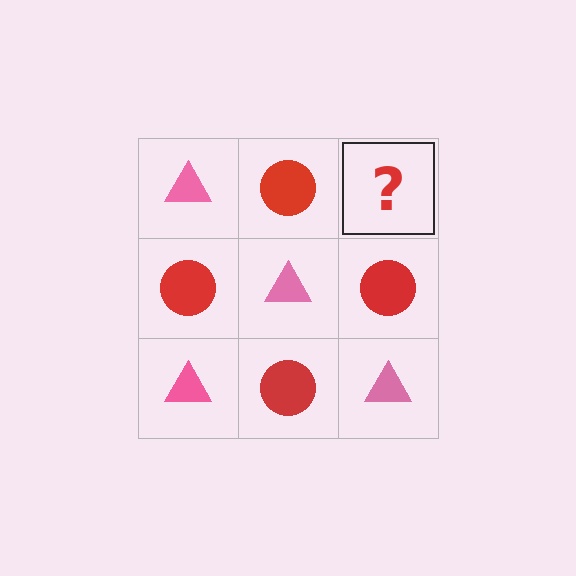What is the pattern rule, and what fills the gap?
The rule is that it alternates pink triangle and red circle in a checkerboard pattern. The gap should be filled with a pink triangle.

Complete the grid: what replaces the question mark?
The question mark should be replaced with a pink triangle.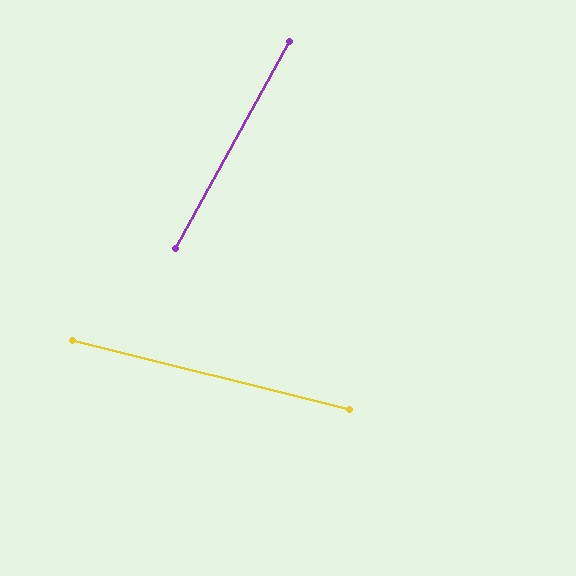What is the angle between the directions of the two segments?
Approximately 75 degrees.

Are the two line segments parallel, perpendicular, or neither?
Neither parallel nor perpendicular — they differ by about 75°.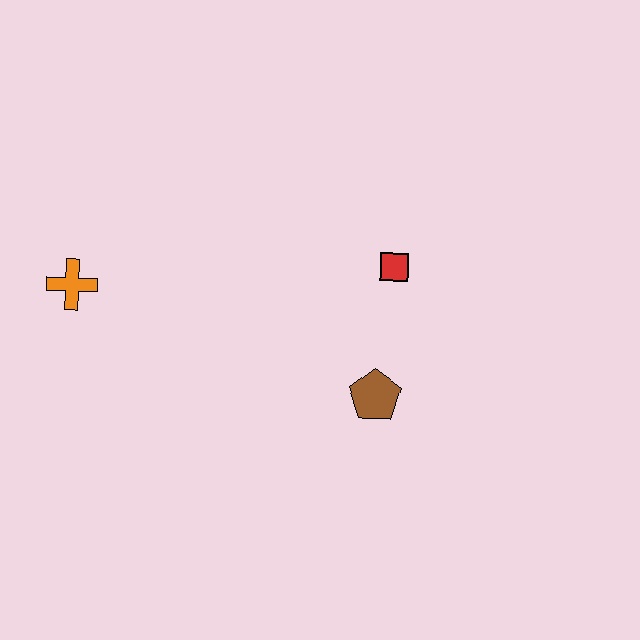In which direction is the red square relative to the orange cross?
The red square is to the right of the orange cross.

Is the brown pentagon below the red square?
Yes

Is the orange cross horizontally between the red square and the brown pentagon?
No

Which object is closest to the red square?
The brown pentagon is closest to the red square.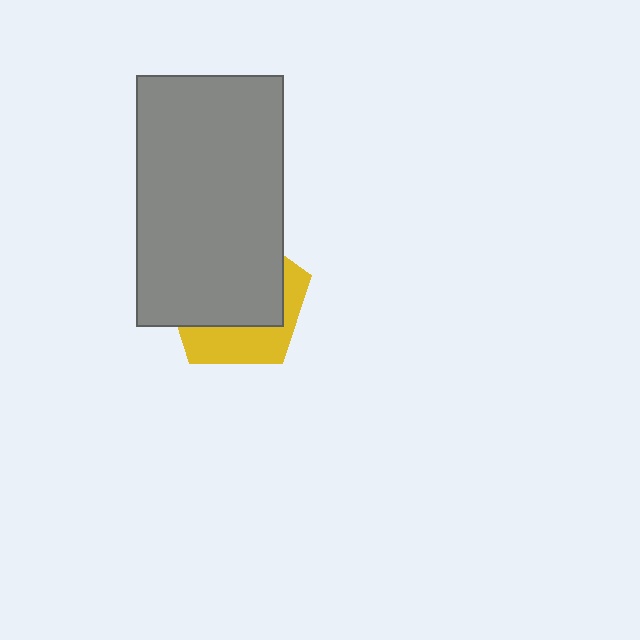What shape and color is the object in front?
The object in front is a gray rectangle.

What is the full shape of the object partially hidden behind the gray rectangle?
The partially hidden object is a yellow pentagon.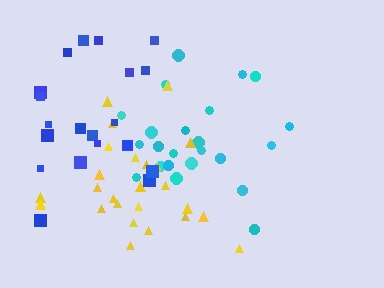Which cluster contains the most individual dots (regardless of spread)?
Yellow (25).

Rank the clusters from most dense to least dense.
yellow, cyan, blue.